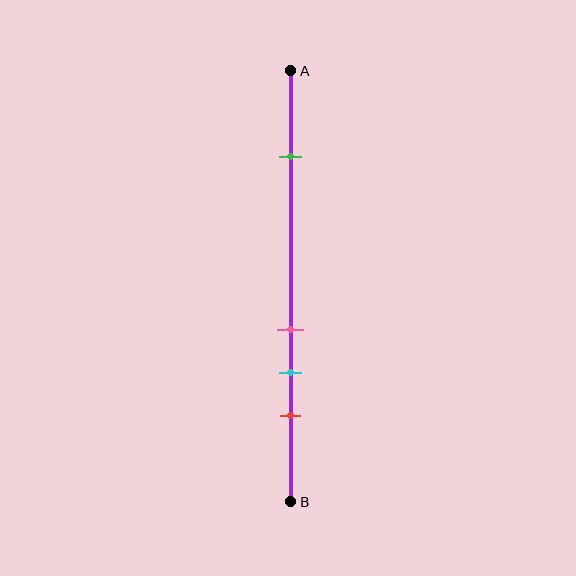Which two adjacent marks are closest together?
The pink and cyan marks are the closest adjacent pair.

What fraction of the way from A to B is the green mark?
The green mark is approximately 20% (0.2) of the way from A to B.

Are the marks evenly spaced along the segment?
No, the marks are not evenly spaced.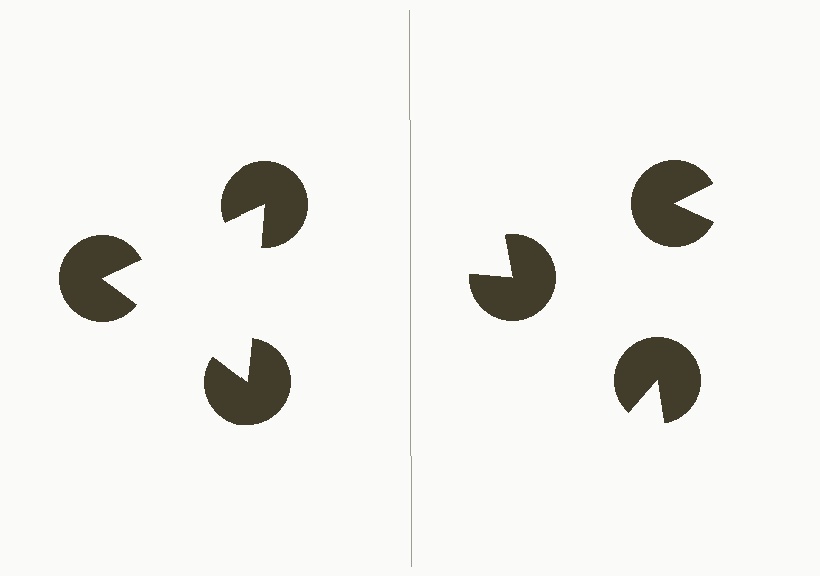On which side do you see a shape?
An illusory triangle appears on the left side. On the right side the wedge cuts are rotated, so no coherent shape forms.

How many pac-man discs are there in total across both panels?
6 — 3 on each side.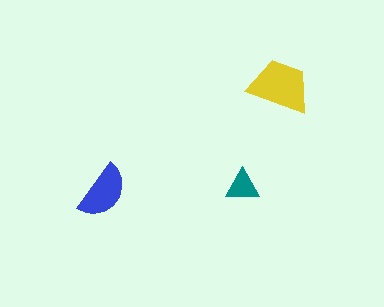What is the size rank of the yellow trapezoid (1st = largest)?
1st.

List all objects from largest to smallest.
The yellow trapezoid, the blue semicircle, the teal triangle.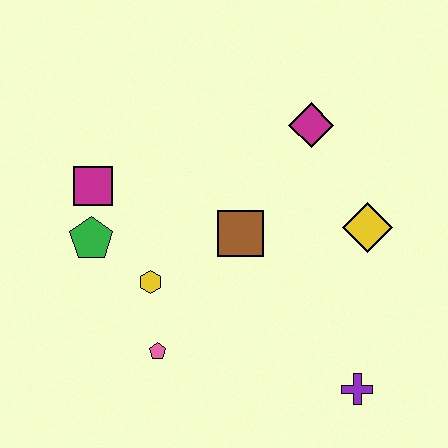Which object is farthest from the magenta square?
The purple cross is farthest from the magenta square.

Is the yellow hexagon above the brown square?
No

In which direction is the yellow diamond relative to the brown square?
The yellow diamond is to the right of the brown square.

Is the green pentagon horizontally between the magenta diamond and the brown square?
No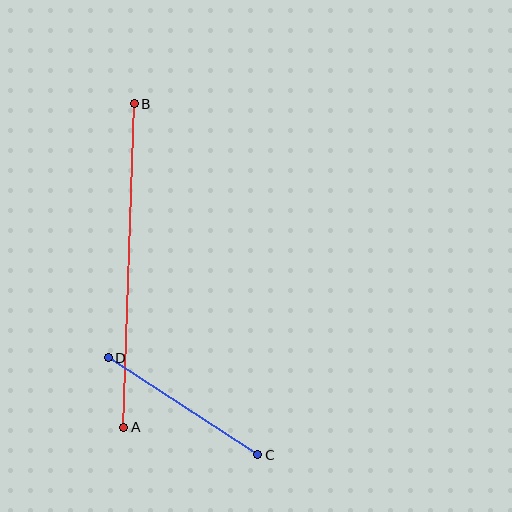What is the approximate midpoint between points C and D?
The midpoint is at approximately (183, 406) pixels.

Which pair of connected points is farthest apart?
Points A and B are farthest apart.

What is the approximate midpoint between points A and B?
The midpoint is at approximately (129, 266) pixels.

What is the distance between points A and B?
The distance is approximately 323 pixels.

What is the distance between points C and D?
The distance is approximately 178 pixels.